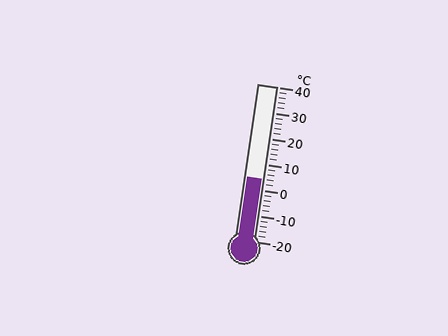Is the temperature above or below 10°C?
The temperature is below 10°C.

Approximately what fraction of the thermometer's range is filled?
The thermometer is filled to approximately 40% of its range.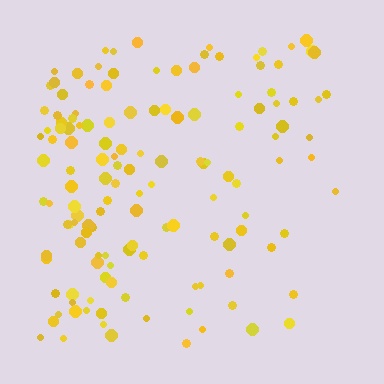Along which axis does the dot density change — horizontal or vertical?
Horizontal.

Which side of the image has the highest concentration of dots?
The left.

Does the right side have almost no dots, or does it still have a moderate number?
Still a moderate number, just noticeably fewer than the left.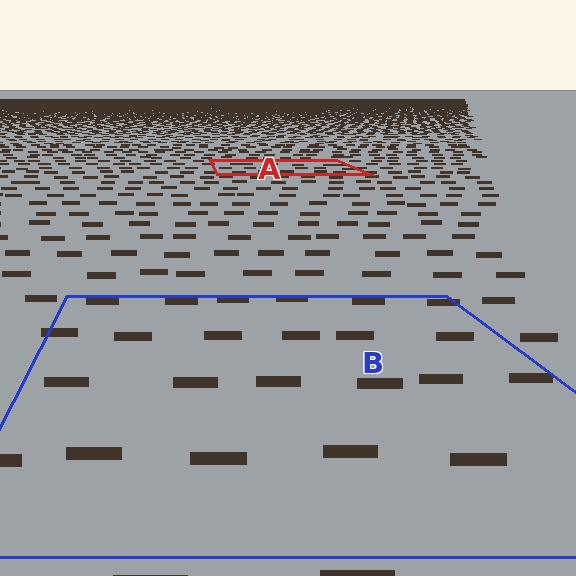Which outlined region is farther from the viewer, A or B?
Region A is farther from the viewer — the texture elements inside it appear smaller and more densely packed.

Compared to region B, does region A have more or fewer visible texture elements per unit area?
Region A has more texture elements per unit area — they are packed more densely because it is farther away.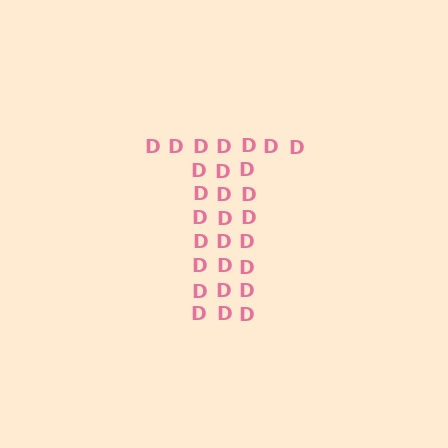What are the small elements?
The small elements are letter D's.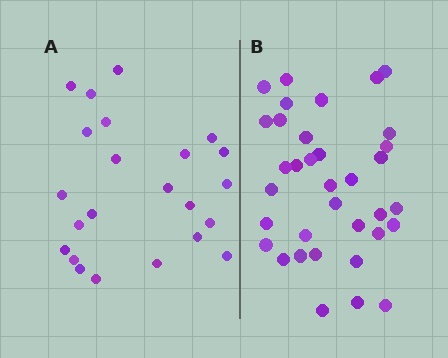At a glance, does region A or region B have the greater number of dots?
Region B (the right region) has more dots.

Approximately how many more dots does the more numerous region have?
Region B has roughly 12 or so more dots than region A.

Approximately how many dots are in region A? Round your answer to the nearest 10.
About 20 dots. (The exact count is 23, which rounds to 20.)